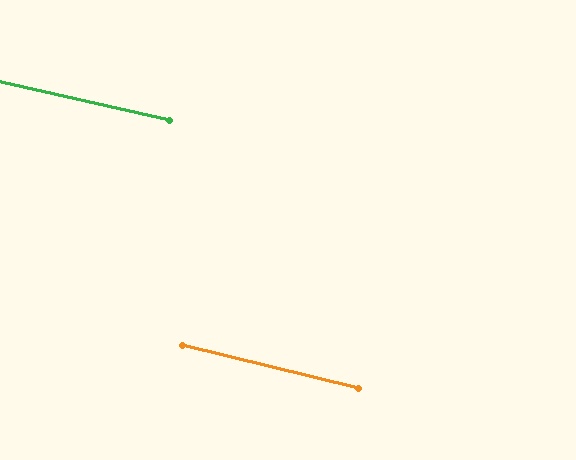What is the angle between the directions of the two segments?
Approximately 1 degree.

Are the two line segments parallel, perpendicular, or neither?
Parallel — their directions differ by only 0.9°.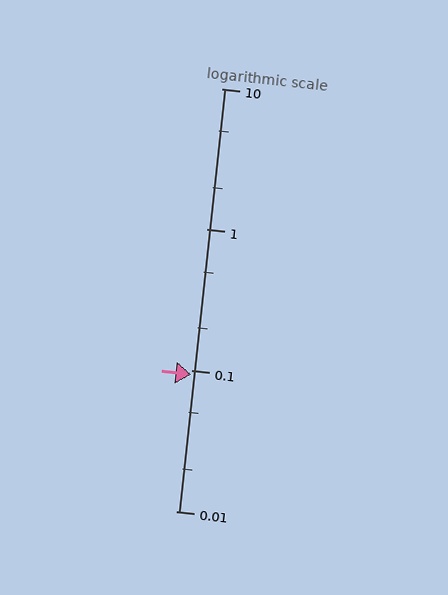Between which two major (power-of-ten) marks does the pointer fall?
The pointer is between 0.01 and 0.1.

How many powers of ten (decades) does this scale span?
The scale spans 3 decades, from 0.01 to 10.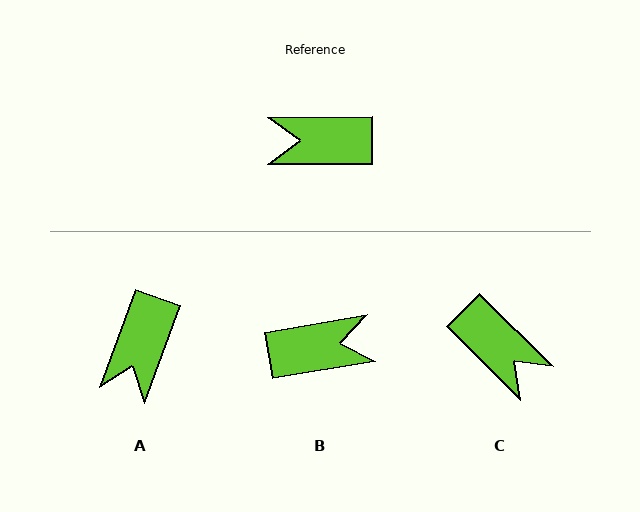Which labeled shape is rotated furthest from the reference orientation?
B, about 170 degrees away.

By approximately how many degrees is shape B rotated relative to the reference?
Approximately 170 degrees clockwise.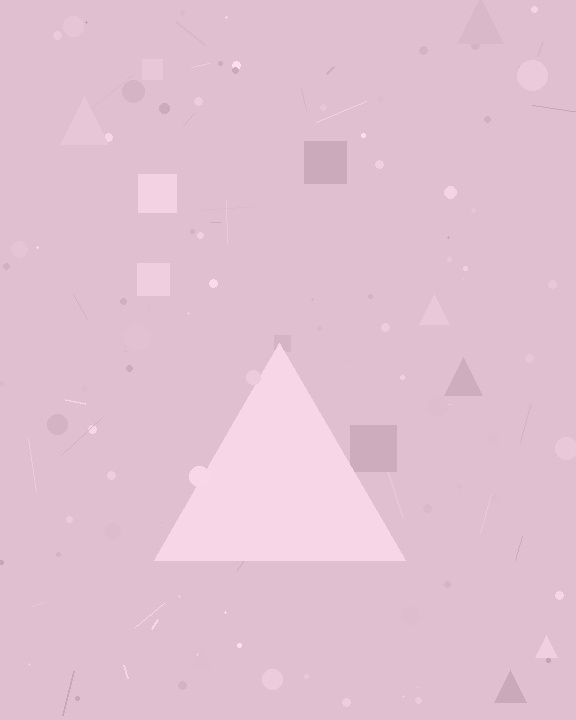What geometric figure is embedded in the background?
A triangle is embedded in the background.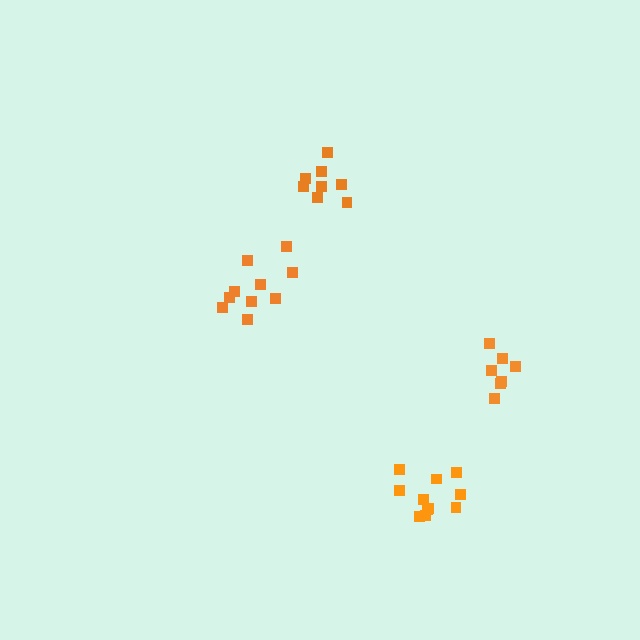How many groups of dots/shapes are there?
There are 4 groups.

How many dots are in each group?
Group 1: 11 dots, Group 2: 10 dots, Group 3: 7 dots, Group 4: 8 dots (36 total).